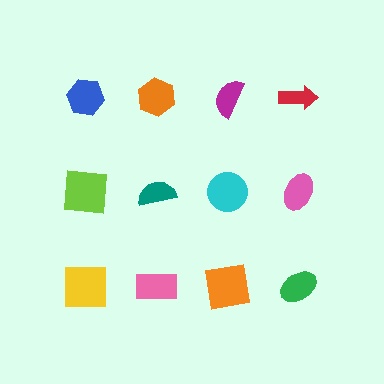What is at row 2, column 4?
A pink ellipse.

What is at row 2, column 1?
A lime square.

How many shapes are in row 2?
4 shapes.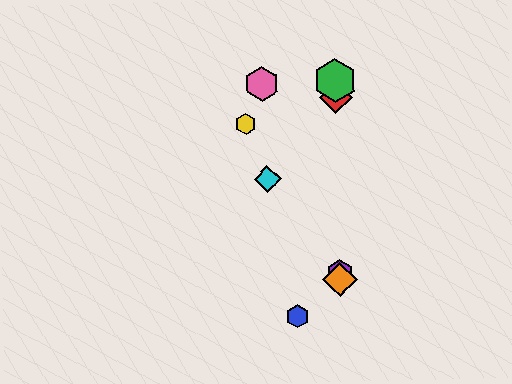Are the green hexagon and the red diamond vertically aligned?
Yes, both are at x≈335.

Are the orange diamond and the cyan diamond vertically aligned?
No, the orange diamond is at x≈340 and the cyan diamond is at x≈268.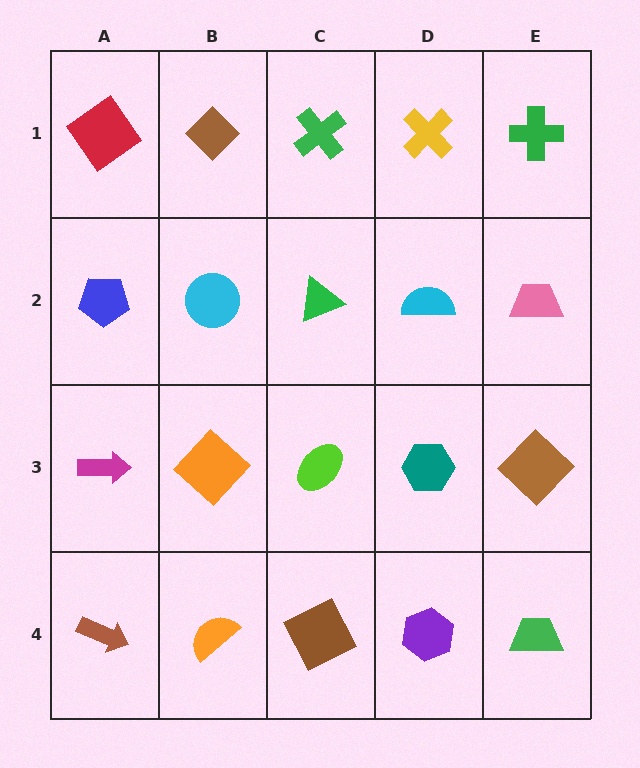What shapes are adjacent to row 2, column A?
A red diamond (row 1, column A), a magenta arrow (row 3, column A), a cyan circle (row 2, column B).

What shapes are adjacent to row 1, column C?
A green triangle (row 2, column C), a brown diamond (row 1, column B), a yellow cross (row 1, column D).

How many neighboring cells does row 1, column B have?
3.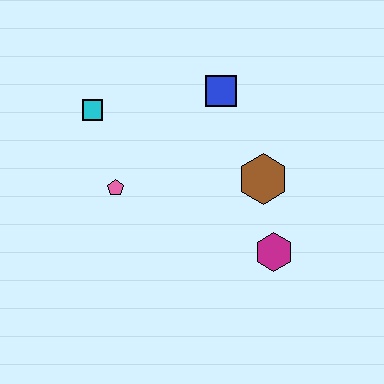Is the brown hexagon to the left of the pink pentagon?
No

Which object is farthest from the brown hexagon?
The cyan square is farthest from the brown hexagon.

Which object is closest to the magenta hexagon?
The brown hexagon is closest to the magenta hexagon.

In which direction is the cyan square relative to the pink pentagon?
The cyan square is above the pink pentagon.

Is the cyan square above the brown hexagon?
Yes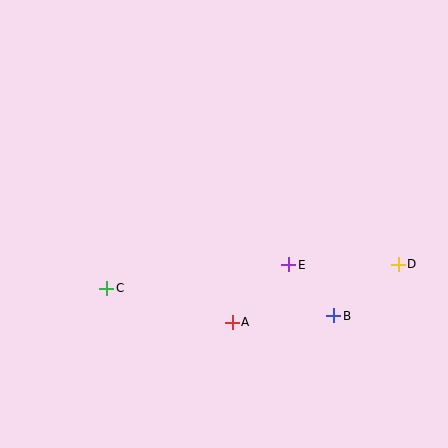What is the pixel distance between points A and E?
The distance between A and E is 81 pixels.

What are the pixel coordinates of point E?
Point E is at (289, 265).